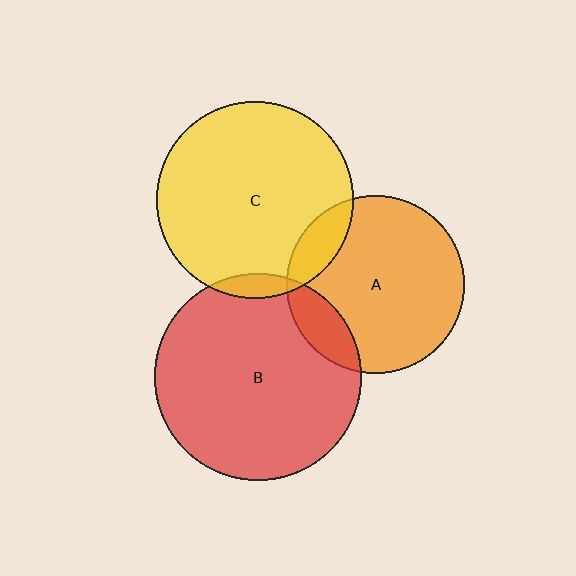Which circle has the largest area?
Circle B (red).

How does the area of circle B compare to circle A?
Approximately 1.4 times.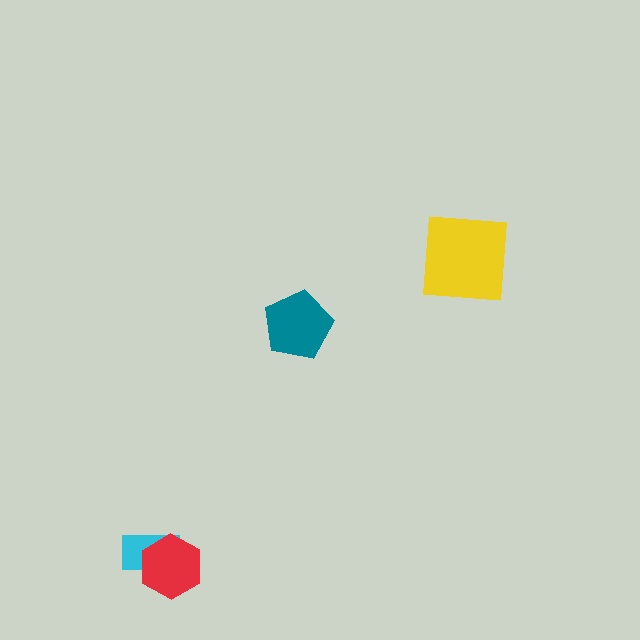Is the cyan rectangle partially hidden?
Yes, it is partially covered by another shape.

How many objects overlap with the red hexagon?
1 object overlaps with the red hexagon.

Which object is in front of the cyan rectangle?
The red hexagon is in front of the cyan rectangle.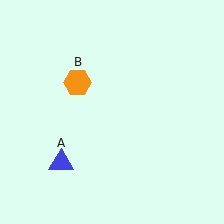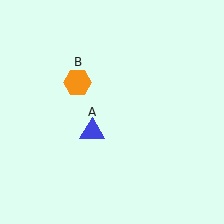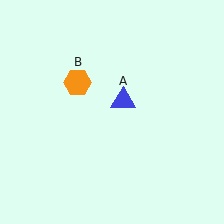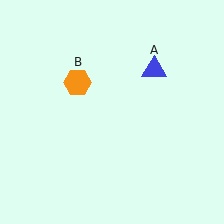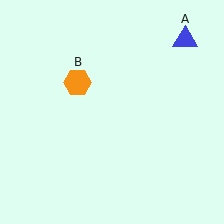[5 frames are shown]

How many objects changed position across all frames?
1 object changed position: blue triangle (object A).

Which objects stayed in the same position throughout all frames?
Orange hexagon (object B) remained stationary.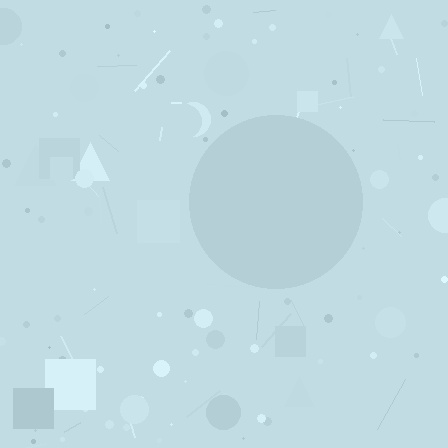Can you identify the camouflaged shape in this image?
The camouflaged shape is a circle.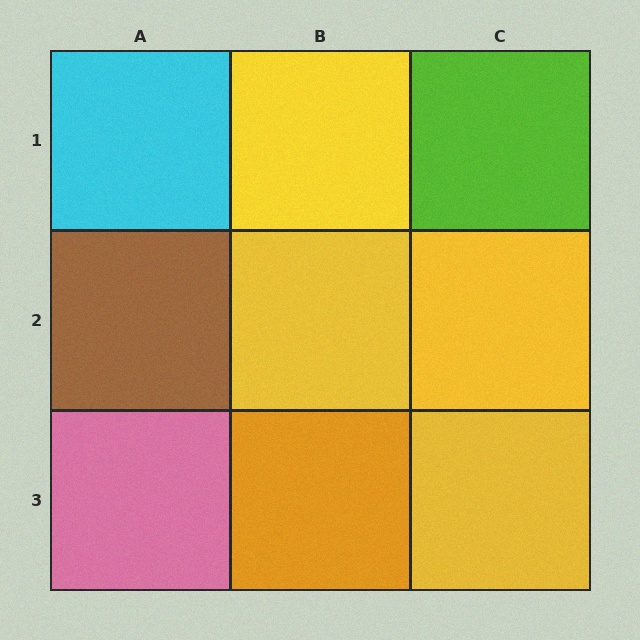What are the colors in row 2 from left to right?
Brown, yellow, yellow.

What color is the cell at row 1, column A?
Cyan.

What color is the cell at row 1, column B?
Yellow.